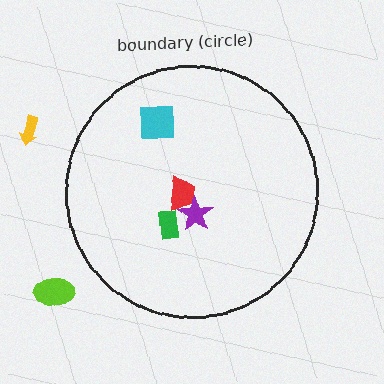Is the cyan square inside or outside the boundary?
Inside.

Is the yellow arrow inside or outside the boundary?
Outside.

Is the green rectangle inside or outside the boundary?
Inside.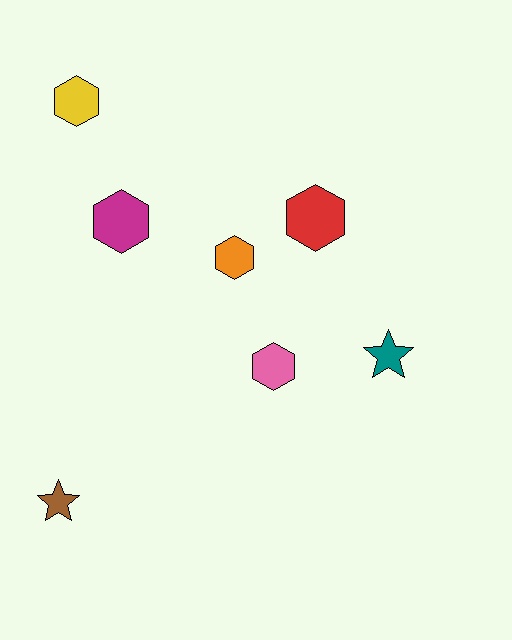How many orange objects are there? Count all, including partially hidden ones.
There is 1 orange object.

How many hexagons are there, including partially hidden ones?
There are 5 hexagons.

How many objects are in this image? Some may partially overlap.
There are 7 objects.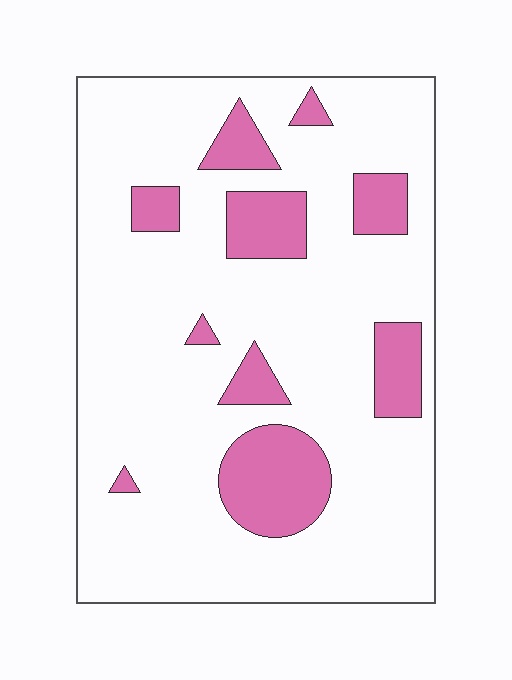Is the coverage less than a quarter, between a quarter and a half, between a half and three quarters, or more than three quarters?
Less than a quarter.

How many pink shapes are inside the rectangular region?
10.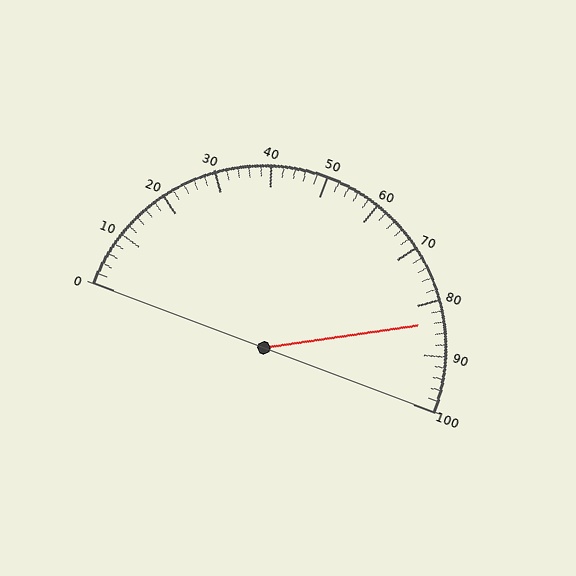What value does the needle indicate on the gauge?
The needle indicates approximately 84.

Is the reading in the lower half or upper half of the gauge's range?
The reading is in the upper half of the range (0 to 100).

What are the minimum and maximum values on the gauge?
The gauge ranges from 0 to 100.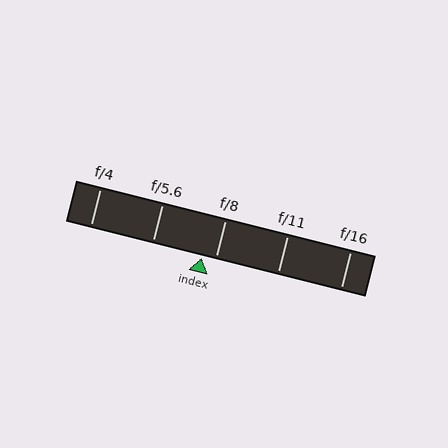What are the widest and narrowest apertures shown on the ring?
The widest aperture shown is f/4 and the narrowest is f/16.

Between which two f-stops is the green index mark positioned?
The index mark is between f/5.6 and f/8.